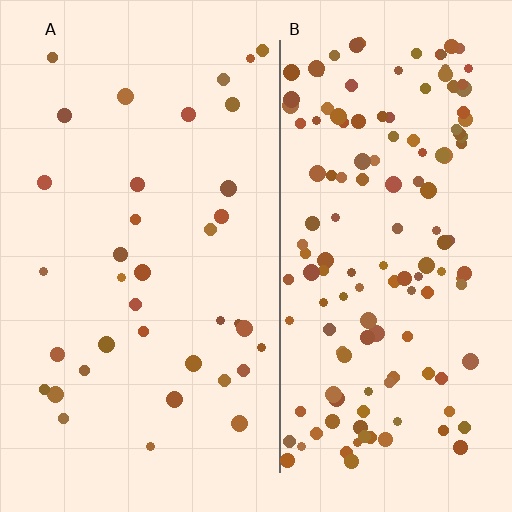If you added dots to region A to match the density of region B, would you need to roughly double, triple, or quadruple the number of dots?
Approximately quadruple.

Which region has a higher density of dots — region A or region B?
B (the right).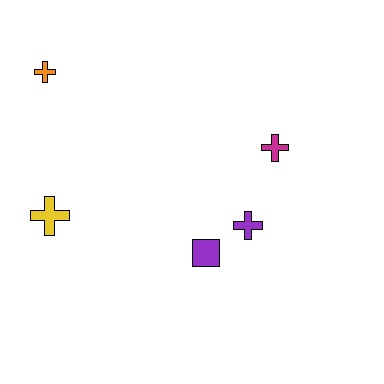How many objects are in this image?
There are 5 objects.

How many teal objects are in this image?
There are no teal objects.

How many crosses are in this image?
There are 4 crosses.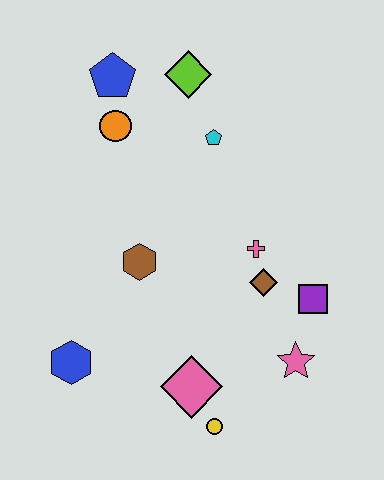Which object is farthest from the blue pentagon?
The yellow circle is farthest from the blue pentagon.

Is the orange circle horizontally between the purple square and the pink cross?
No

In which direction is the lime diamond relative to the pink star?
The lime diamond is above the pink star.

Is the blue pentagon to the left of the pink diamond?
Yes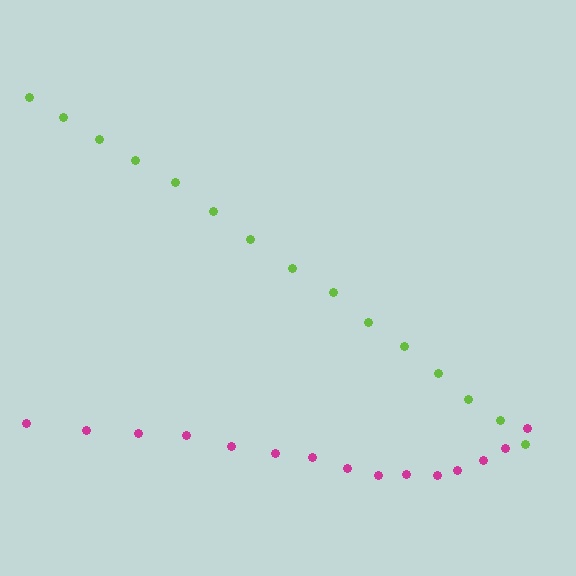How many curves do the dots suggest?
There are 2 distinct paths.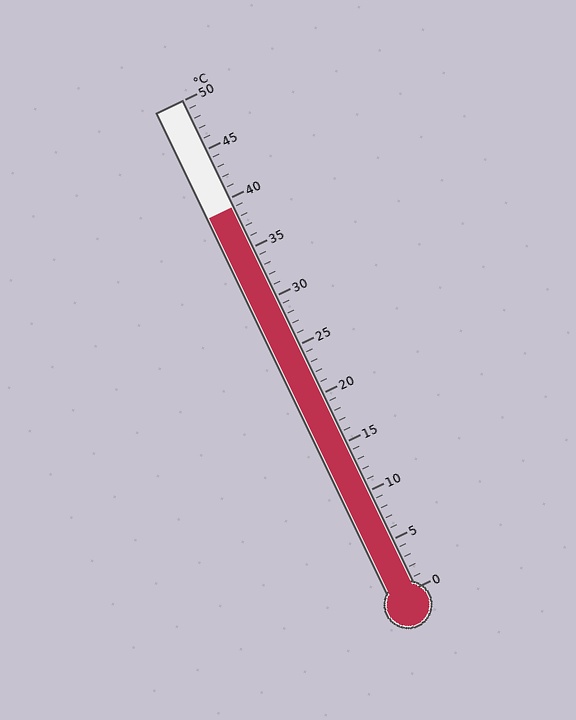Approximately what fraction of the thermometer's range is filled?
The thermometer is filled to approximately 80% of its range.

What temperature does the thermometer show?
The thermometer shows approximately 39°C.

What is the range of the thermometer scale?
The thermometer scale ranges from 0°C to 50°C.